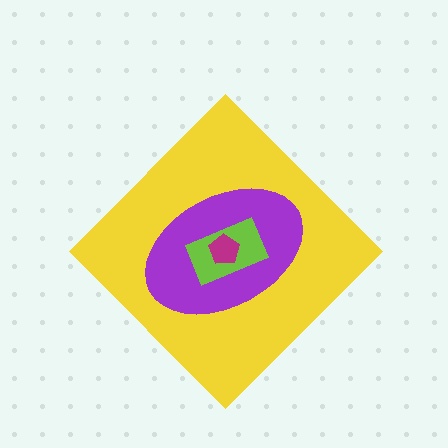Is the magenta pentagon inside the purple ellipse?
Yes.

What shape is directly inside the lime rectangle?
The magenta pentagon.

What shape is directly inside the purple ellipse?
The lime rectangle.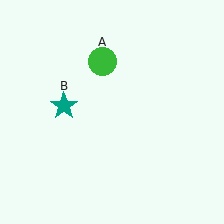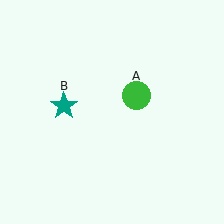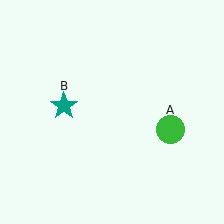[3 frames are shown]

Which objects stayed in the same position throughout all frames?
Teal star (object B) remained stationary.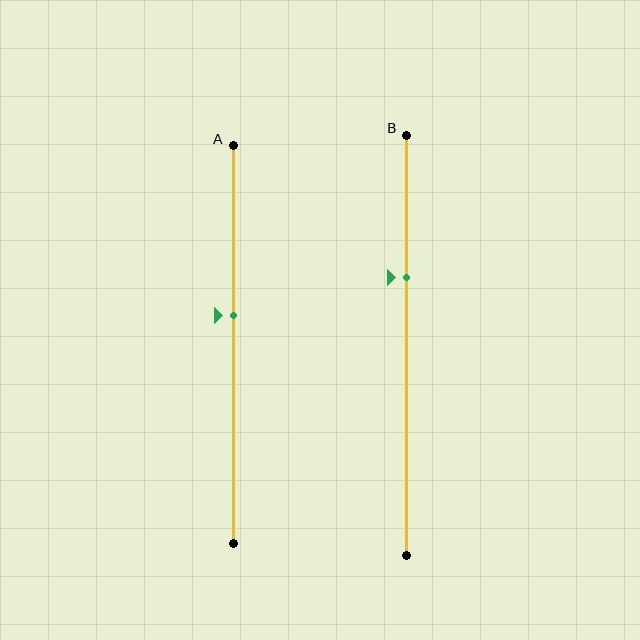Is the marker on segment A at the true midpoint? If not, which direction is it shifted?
No, the marker on segment A is shifted upward by about 7% of the segment length.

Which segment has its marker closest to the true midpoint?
Segment A has its marker closest to the true midpoint.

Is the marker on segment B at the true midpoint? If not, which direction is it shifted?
No, the marker on segment B is shifted upward by about 16% of the segment length.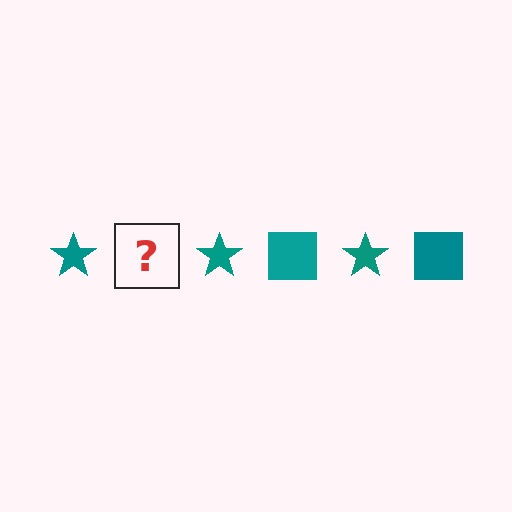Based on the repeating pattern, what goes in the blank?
The blank should be a teal square.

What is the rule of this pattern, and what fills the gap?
The rule is that the pattern cycles through star, square shapes in teal. The gap should be filled with a teal square.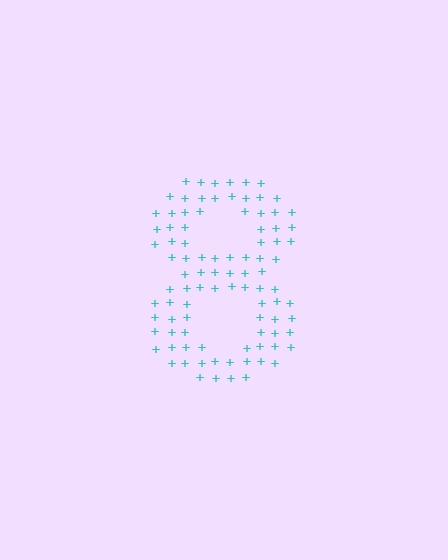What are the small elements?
The small elements are plus signs.